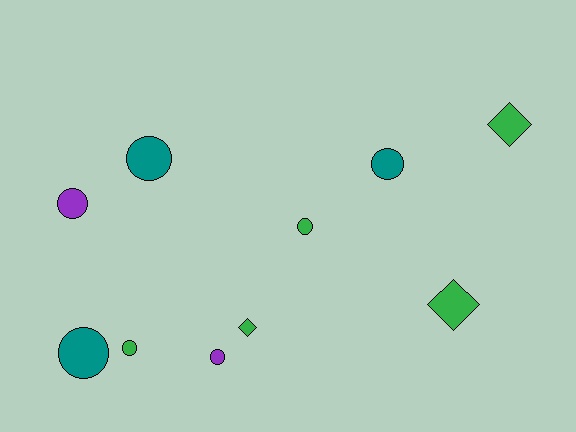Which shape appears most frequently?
Circle, with 7 objects.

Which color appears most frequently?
Green, with 5 objects.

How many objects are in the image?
There are 10 objects.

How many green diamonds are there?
There are 3 green diamonds.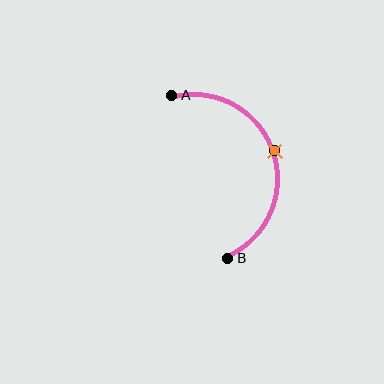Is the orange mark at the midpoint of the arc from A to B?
Yes. The orange mark lies on the arc at equal arc-length from both A and B — it is the arc midpoint.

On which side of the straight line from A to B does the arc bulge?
The arc bulges to the right of the straight line connecting A and B.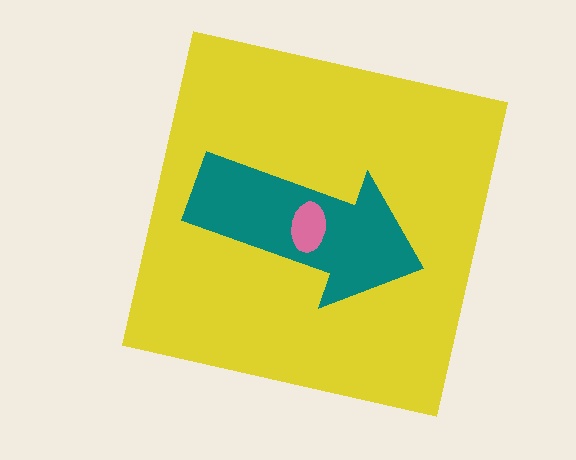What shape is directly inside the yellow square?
The teal arrow.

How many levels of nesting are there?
3.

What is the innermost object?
The pink ellipse.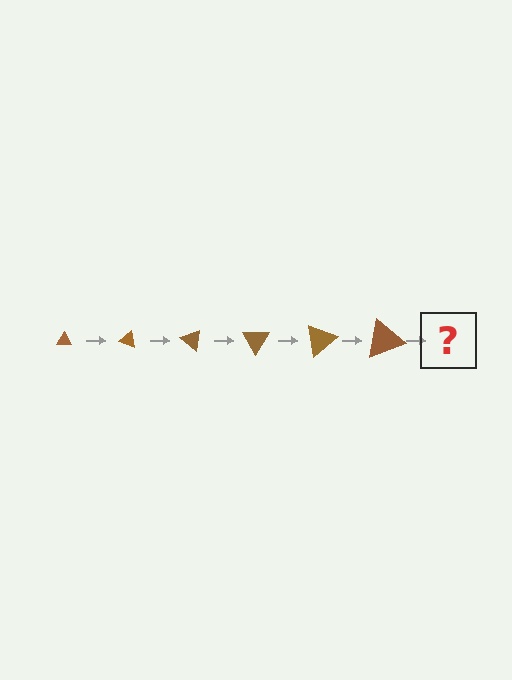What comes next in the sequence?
The next element should be a triangle, larger than the previous one and rotated 120 degrees from the start.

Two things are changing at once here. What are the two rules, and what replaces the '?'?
The two rules are that the triangle grows larger each step and it rotates 20 degrees each step. The '?' should be a triangle, larger than the previous one and rotated 120 degrees from the start.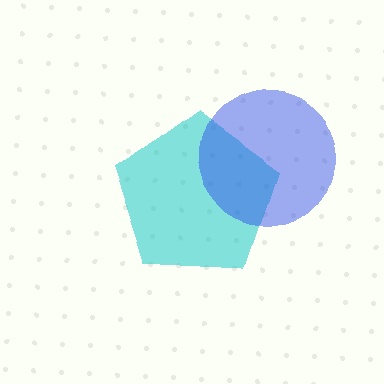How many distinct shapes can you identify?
There are 2 distinct shapes: a cyan pentagon, a blue circle.